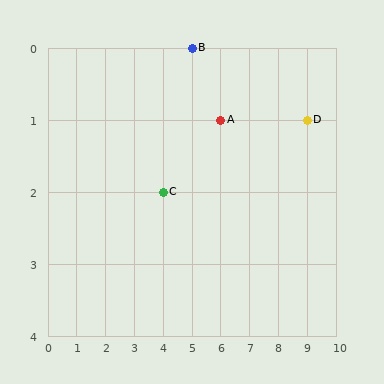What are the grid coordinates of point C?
Point C is at grid coordinates (4, 2).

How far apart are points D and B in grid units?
Points D and B are 4 columns and 1 row apart (about 4.1 grid units diagonally).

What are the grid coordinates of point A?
Point A is at grid coordinates (6, 1).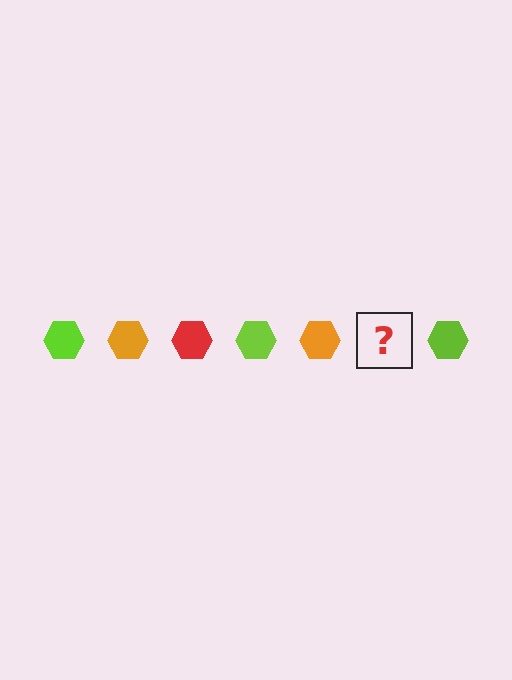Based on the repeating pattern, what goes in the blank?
The blank should be a red hexagon.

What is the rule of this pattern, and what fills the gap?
The rule is that the pattern cycles through lime, orange, red hexagons. The gap should be filled with a red hexagon.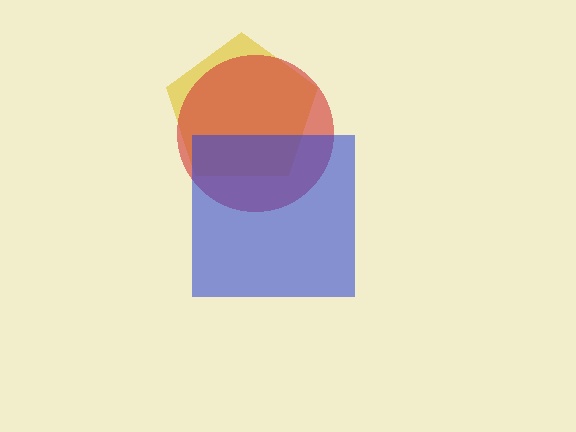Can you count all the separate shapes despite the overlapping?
Yes, there are 3 separate shapes.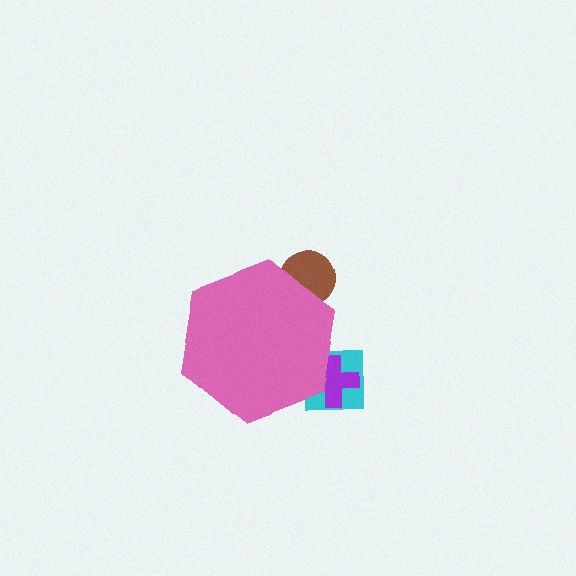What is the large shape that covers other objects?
A pink hexagon.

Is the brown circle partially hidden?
Yes, the brown circle is partially hidden behind the pink hexagon.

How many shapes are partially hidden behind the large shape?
3 shapes are partially hidden.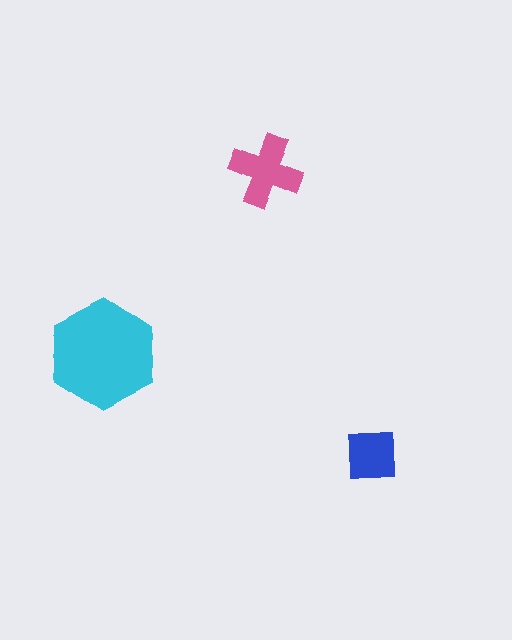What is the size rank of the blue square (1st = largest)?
3rd.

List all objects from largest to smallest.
The cyan hexagon, the pink cross, the blue square.